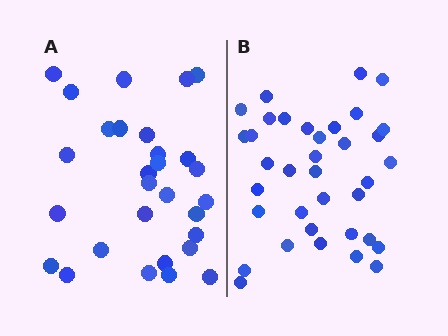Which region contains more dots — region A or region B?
Region B (the right region) has more dots.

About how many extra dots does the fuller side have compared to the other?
Region B has roughly 8 or so more dots than region A.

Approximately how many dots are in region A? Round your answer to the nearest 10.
About 30 dots. (The exact count is 29, which rounds to 30.)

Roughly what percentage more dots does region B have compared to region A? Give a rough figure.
About 25% more.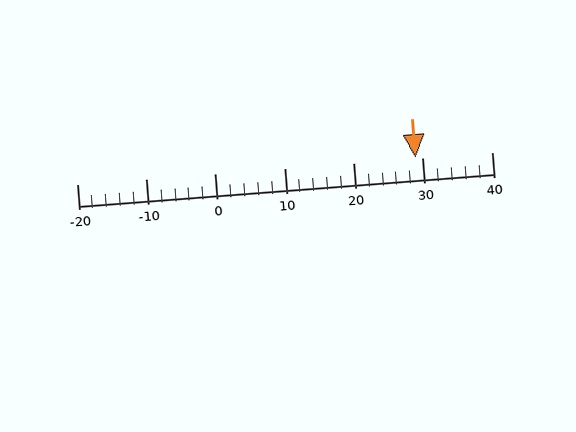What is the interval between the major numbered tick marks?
The major tick marks are spaced 10 units apart.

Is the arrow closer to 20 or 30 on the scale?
The arrow is closer to 30.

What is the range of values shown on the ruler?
The ruler shows values from -20 to 40.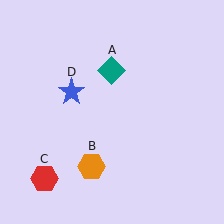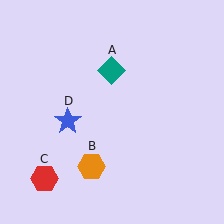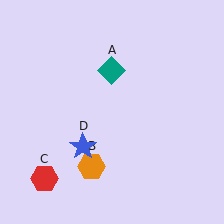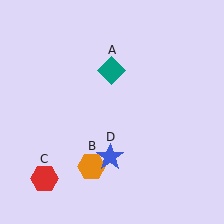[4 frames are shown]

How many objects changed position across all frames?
1 object changed position: blue star (object D).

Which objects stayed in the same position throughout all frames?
Teal diamond (object A) and orange hexagon (object B) and red hexagon (object C) remained stationary.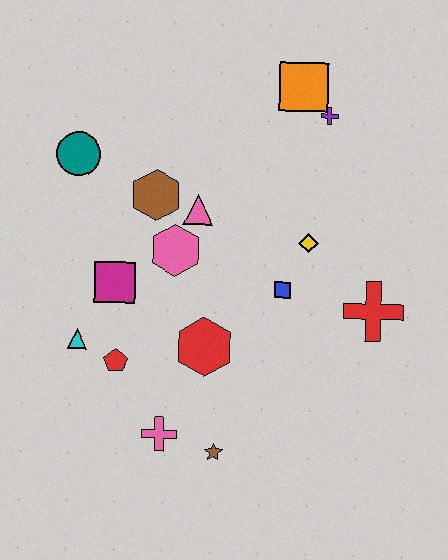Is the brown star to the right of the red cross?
No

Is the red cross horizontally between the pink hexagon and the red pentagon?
No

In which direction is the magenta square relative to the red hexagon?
The magenta square is to the left of the red hexagon.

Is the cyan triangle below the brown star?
No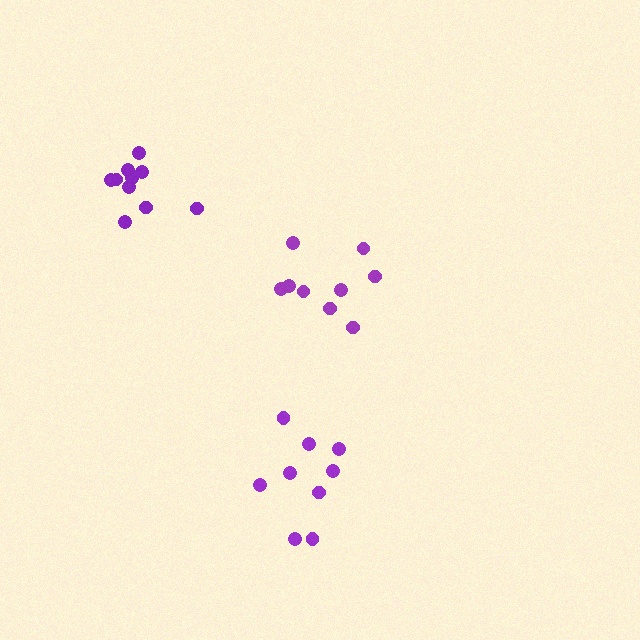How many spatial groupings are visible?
There are 3 spatial groupings.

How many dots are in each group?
Group 1: 9 dots, Group 2: 9 dots, Group 3: 10 dots (28 total).